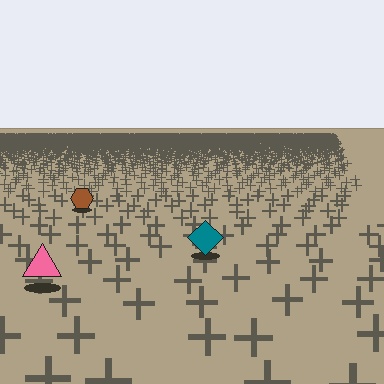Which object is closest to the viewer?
The pink triangle is closest. The texture marks near it are larger and more spread out.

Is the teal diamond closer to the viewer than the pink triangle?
No. The pink triangle is closer — you can tell from the texture gradient: the ground texture is coarser near it.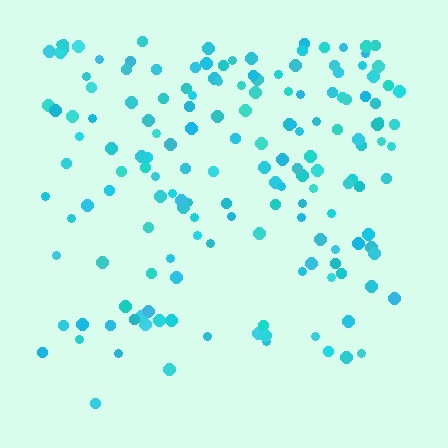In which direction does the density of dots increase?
From bottom to top, with the top side densest.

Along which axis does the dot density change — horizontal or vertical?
Vertical.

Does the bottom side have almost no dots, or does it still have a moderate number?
Still a moderate number, just noticeably fewer than the top.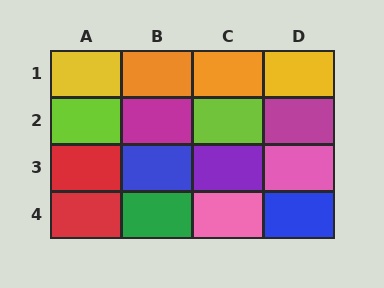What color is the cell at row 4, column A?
Red.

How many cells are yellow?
2 cells are yellow.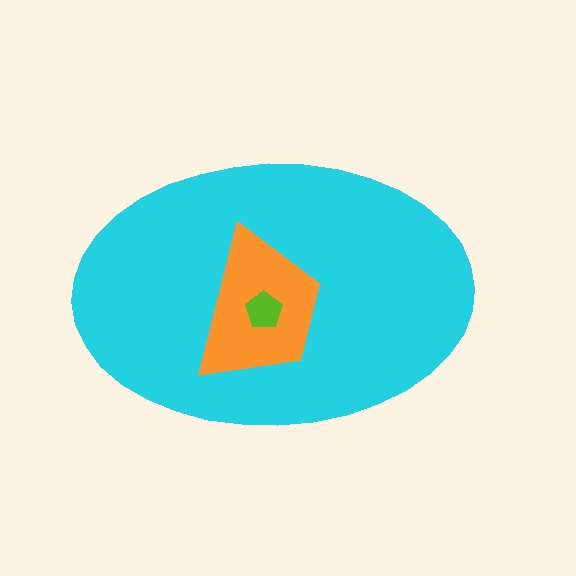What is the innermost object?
The lime pentagon.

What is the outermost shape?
The cyan ellipse.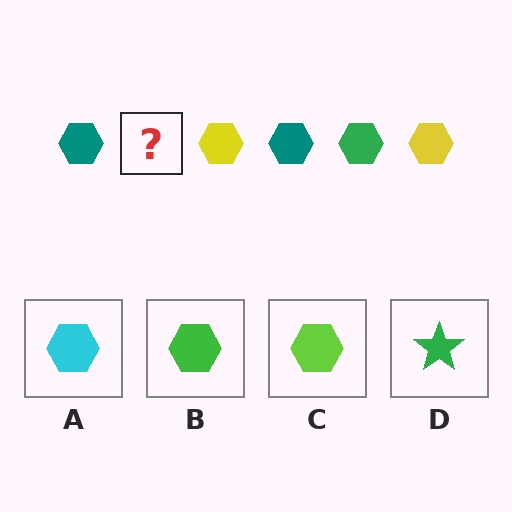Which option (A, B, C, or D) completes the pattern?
B.